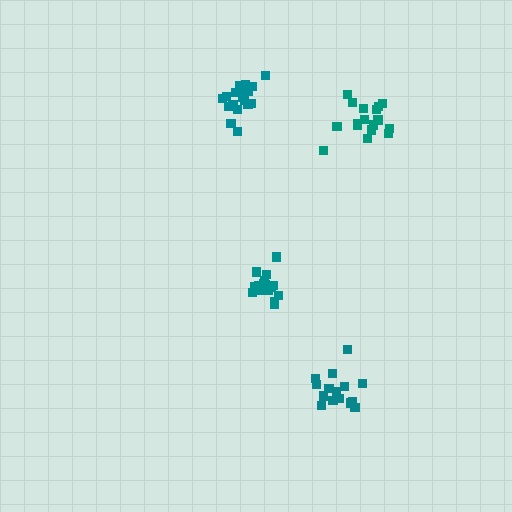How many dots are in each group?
Group 1: 17 dots, Group 2: 19 dots, Group 3: 15 dots, Group 4: 17 dots (68 total).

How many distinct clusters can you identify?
There are 4 distinct clusters.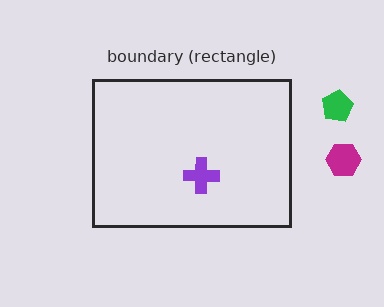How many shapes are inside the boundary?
1 inside, 2 outside.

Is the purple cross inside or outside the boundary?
Inside.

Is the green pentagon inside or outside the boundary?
Outside.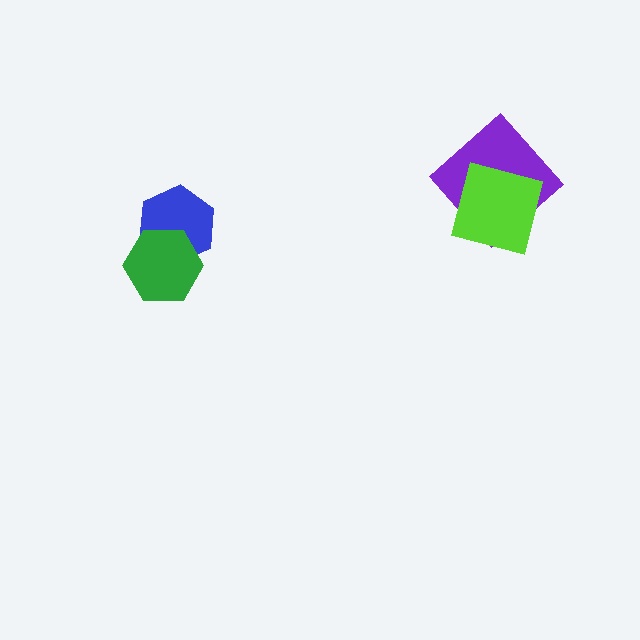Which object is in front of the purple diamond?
The lime square is in front of the purple diamond.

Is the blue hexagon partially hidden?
Yes, it is partially covered by another shape.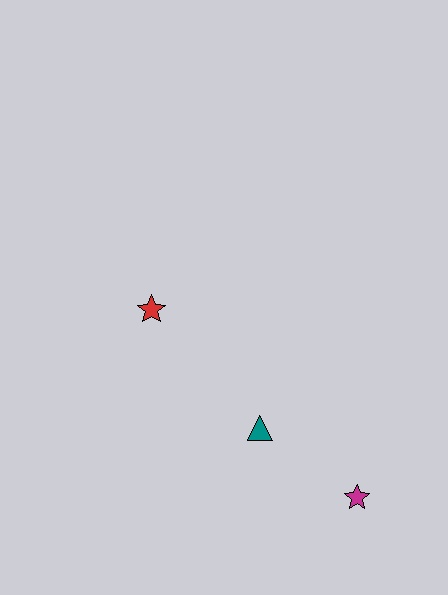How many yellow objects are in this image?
There are no yellow objects.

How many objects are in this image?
There are 3 objects.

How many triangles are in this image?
There is 1 triangle.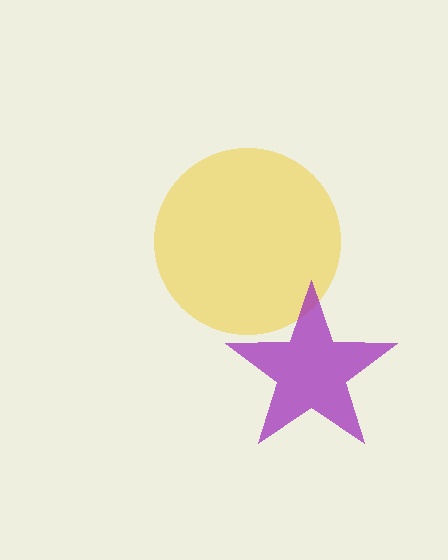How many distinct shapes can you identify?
There are 2 distinct shapes: a yellow circle, a purple star.